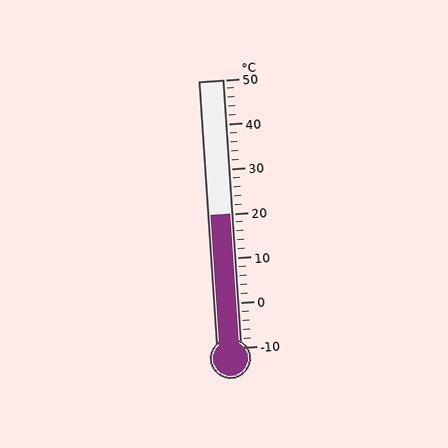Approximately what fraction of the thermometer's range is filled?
The thermometer is filled to approximately 50% of its range.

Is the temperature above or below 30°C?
The temperature is below 30°C.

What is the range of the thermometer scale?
The thermometer scale ranges from -10°C to 50°C.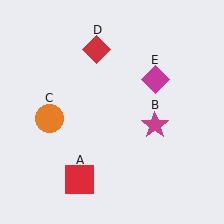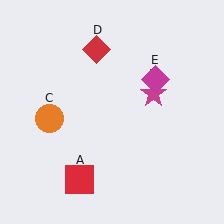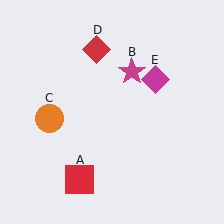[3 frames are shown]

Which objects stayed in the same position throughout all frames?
Red square (object A) and orange circle (object C) and red diamond (object D) and magenta diamond (object E) remained stationary.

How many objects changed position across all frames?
1 object changed position: magenta star (object B).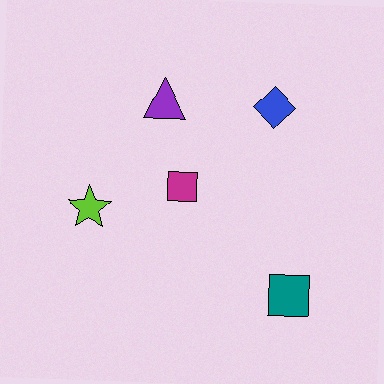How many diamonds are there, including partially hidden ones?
There is 1 diamond.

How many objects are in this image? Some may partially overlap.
There are 5 objects.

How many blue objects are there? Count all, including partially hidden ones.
There is 1 blue object.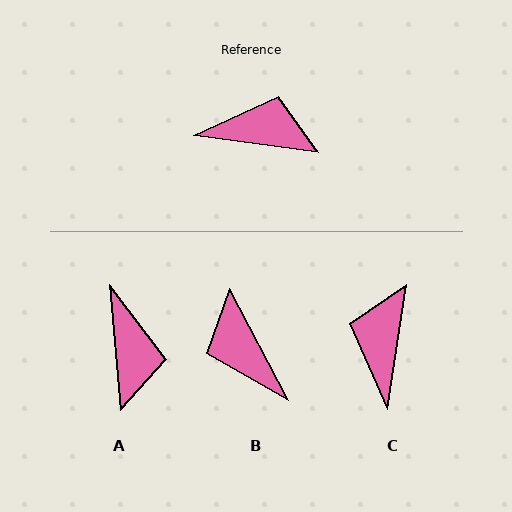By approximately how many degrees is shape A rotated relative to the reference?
Approximately 77 degrees clockwise.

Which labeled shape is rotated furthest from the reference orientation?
B, about 125 degrees away.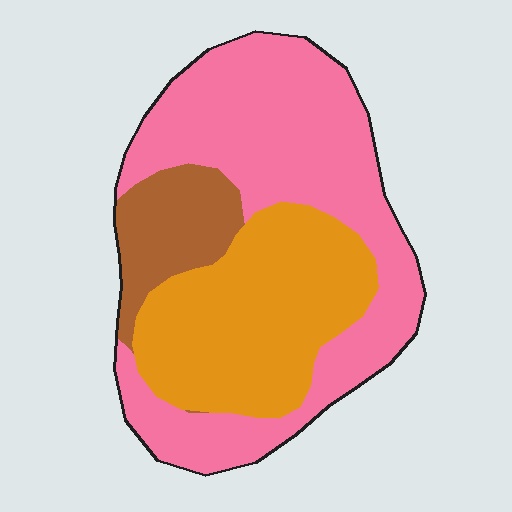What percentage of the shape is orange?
Orange takes up about one third (1/3) of the shape.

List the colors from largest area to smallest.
From largest to smallest: pink, orange, brown.